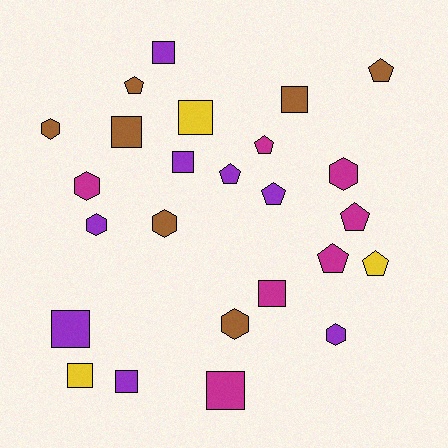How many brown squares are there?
There are 2 brown squares.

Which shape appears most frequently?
Square, with 10 objects.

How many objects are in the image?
There are 25 objects.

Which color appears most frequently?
Purple, with 8 objects.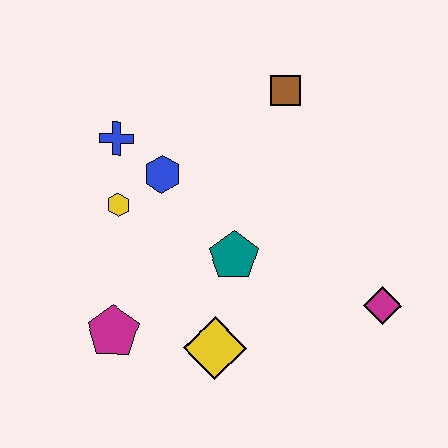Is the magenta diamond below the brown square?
Yes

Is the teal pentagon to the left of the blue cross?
No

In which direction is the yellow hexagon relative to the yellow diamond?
The yellow hexagon is above the yellow diamond.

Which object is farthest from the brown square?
The magenta pentagon is farthest from the brown square.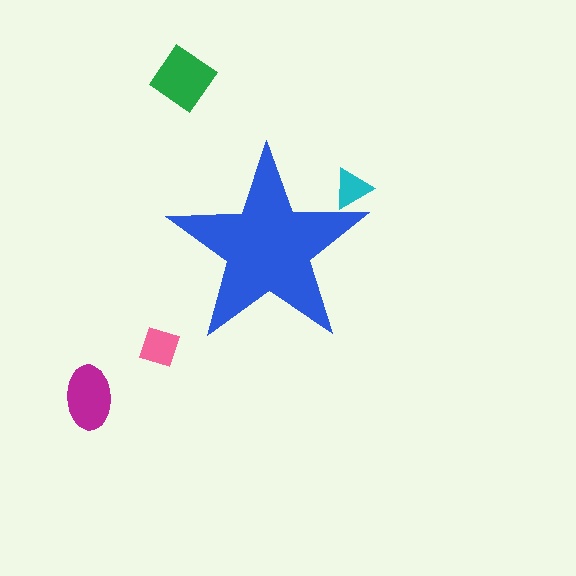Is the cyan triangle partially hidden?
Yes, the cyan triangle is partially hidden behind the blue star.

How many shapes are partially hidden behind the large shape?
1 shape is partially hidden.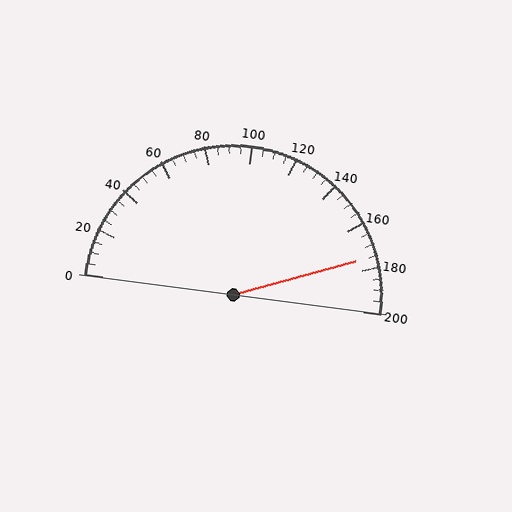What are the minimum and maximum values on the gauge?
The gauge ranges from 0 to 200.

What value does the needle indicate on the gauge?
The needle indicates approximately 175.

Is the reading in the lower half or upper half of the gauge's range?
The reading is in the upper half of the range (0 to 200).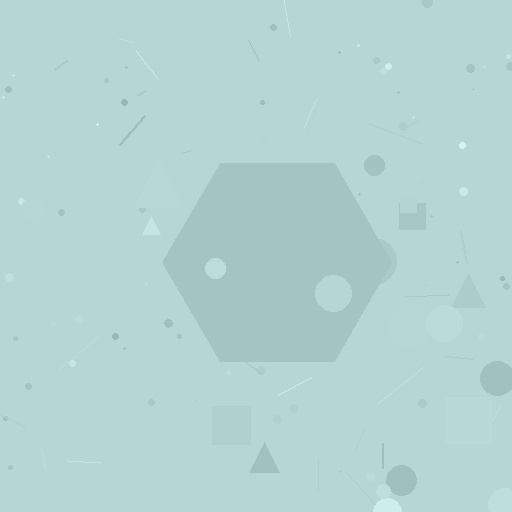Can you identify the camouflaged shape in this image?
The camouflaged shape is a hexagon.